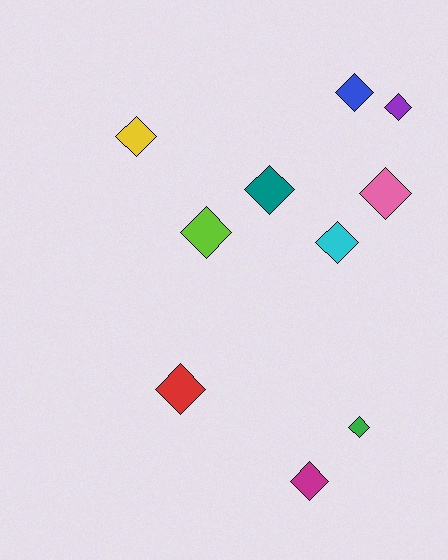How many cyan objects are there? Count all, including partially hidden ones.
There is 1 cyan object.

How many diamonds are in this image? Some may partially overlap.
There are 10 diamonds.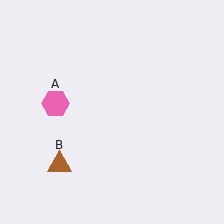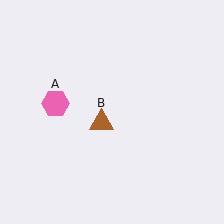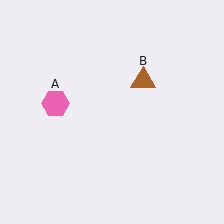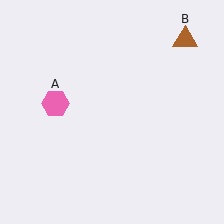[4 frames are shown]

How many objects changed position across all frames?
1 object changed position: brown triangle (object B).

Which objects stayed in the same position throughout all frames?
Pink hexagon (object A) remained stationary.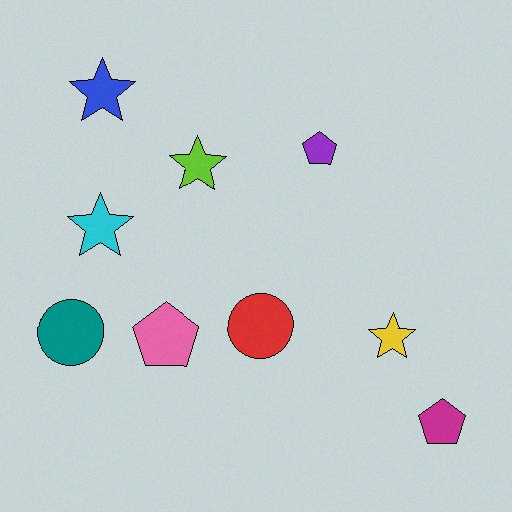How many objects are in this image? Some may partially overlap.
There are 9 objects.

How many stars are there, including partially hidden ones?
There are 4 stars.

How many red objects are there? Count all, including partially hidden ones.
There is 1 red object.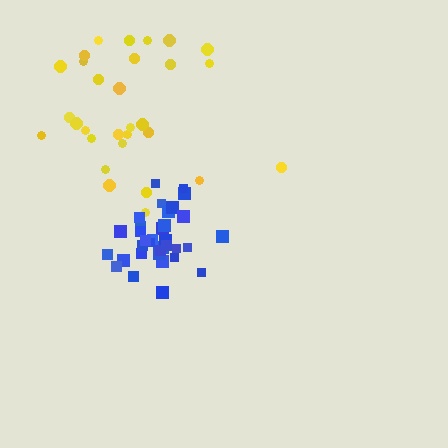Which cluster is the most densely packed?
Blue.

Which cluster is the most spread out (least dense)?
Yellow.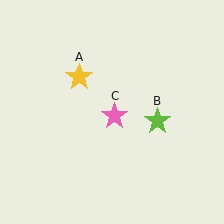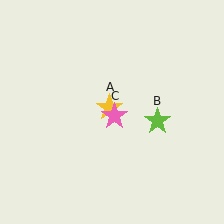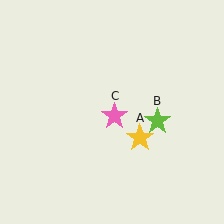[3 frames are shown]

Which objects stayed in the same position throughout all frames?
Lime star (object B) and pink star (object C) remained stationary.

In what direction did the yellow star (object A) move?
The yellow star (object A) moved down and to the right.